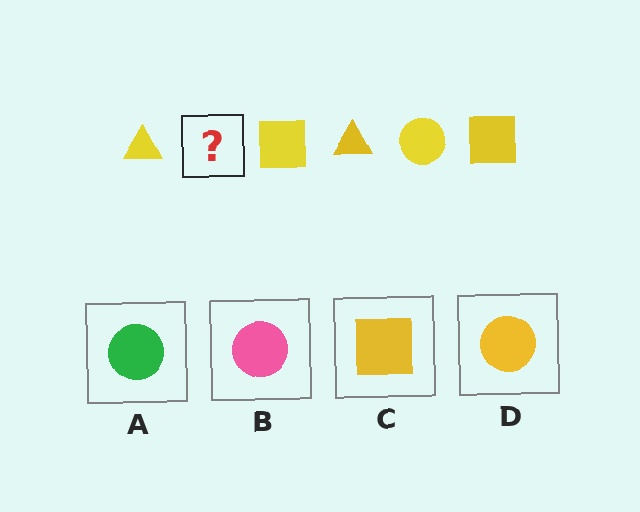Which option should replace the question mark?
Option D.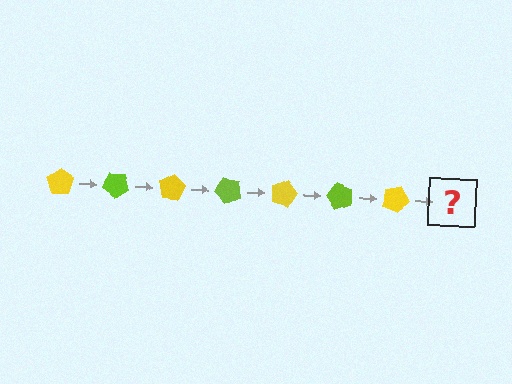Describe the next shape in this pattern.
It should be a lime pentagon, rotated 280 degrees from the start.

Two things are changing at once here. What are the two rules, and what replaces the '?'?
The two rules are that it rotates 40 degrees each step and the color cycles through yellow and lime. The '?' should be a lime pentagon, rotated 280 degrees from the start.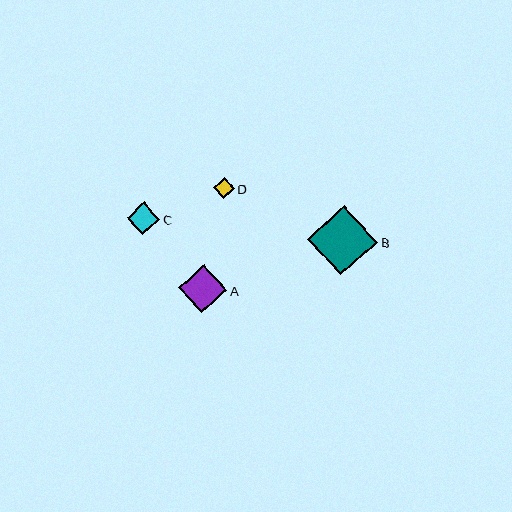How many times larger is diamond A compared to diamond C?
Diamond A is approximately 1.5 times the size of diamond C.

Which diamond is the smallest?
Diamond D is the smallest with a size of approximately 20 pixels.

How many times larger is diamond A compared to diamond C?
Diamond A is approximately 1.5 times the size of diamond C.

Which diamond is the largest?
Diamond B is the largest with a size of approximately 70 pixels.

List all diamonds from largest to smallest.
From largest to smallest: B, A, C, D.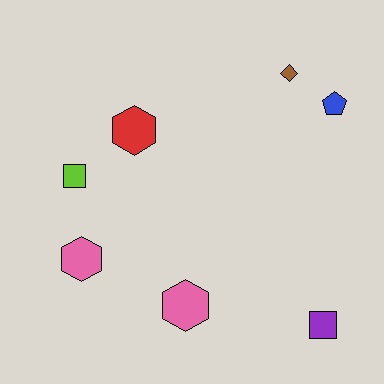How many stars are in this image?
There are no stars.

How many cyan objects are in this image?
There are no cyan objects.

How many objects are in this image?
There are 7 objects.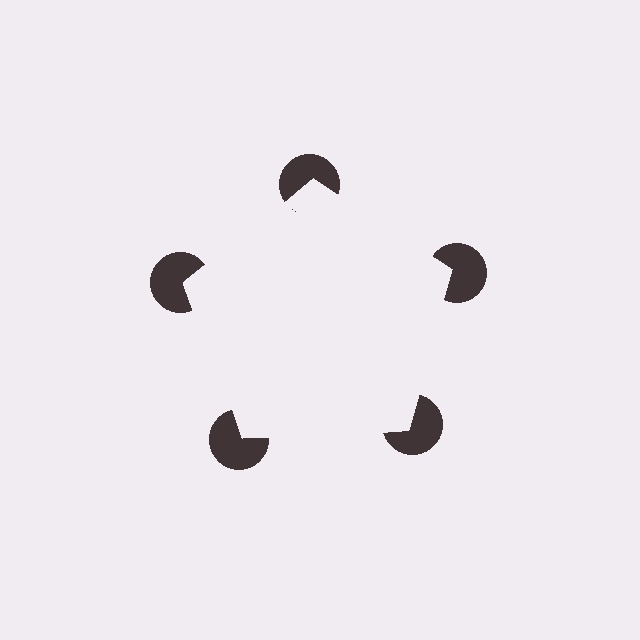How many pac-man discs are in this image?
There are 5 — one at each vertex of the illusory pentagon.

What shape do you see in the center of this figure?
An illusory pentagon — its edges are inferred from the aligned wedge cuts in the pac-man discs, not physically drawn.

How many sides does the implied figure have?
5 sides.